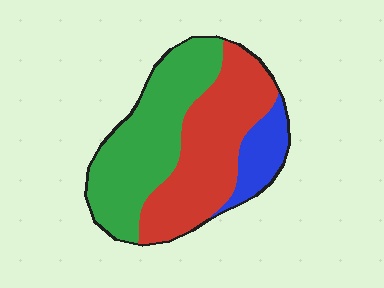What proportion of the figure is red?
Red covers around 45% of the figure.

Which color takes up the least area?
Blue, at roughly 15%.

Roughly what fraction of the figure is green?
Green covers roughly 45% of the figure.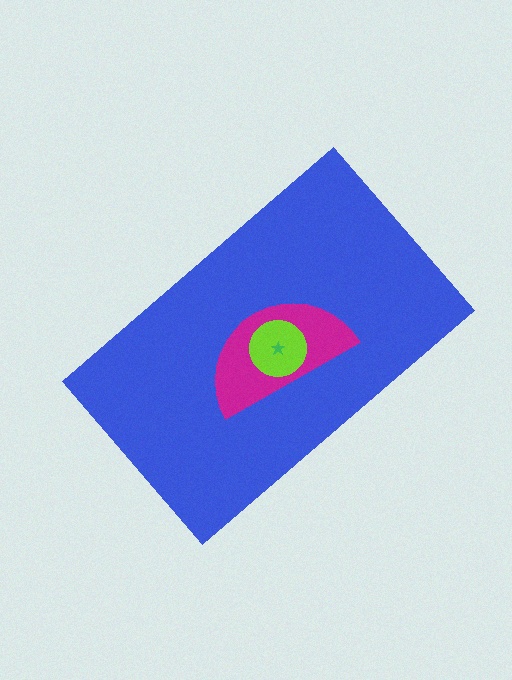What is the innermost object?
The green star.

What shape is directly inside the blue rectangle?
The magenta semicircle.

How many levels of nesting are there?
4.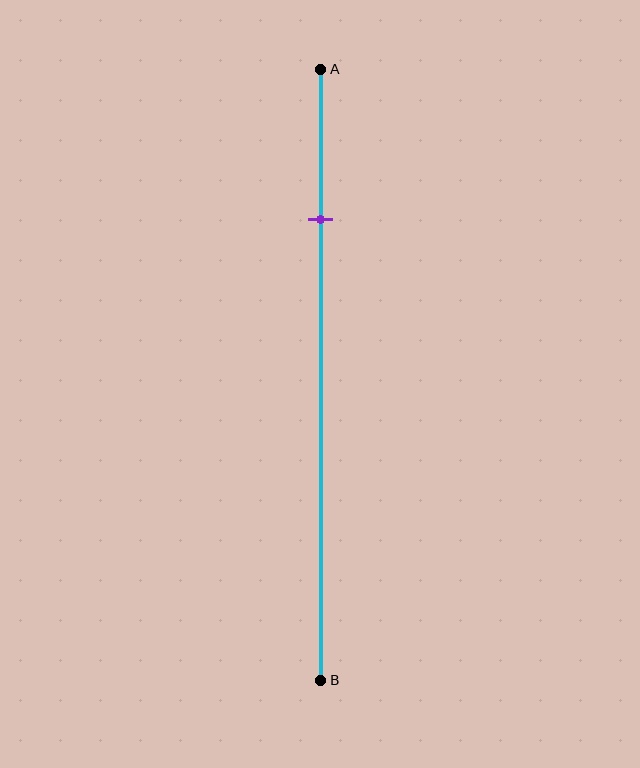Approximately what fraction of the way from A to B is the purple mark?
The purple mark is approximately 25% of the way from A to B.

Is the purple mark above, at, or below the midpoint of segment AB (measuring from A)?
The purple mark is above the midpoint of segment AB.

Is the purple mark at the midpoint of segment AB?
No, the mark is at about 25% from A, not at the 50% midpoint.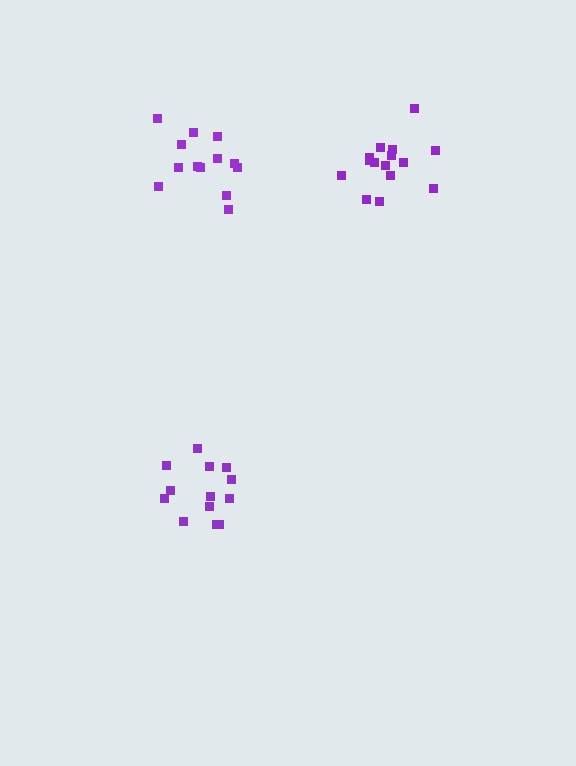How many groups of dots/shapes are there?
There are 3 groups.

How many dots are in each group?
Group 1: 13 dots, Group 2: 13 dots, Group 3: 15 dots (41 total).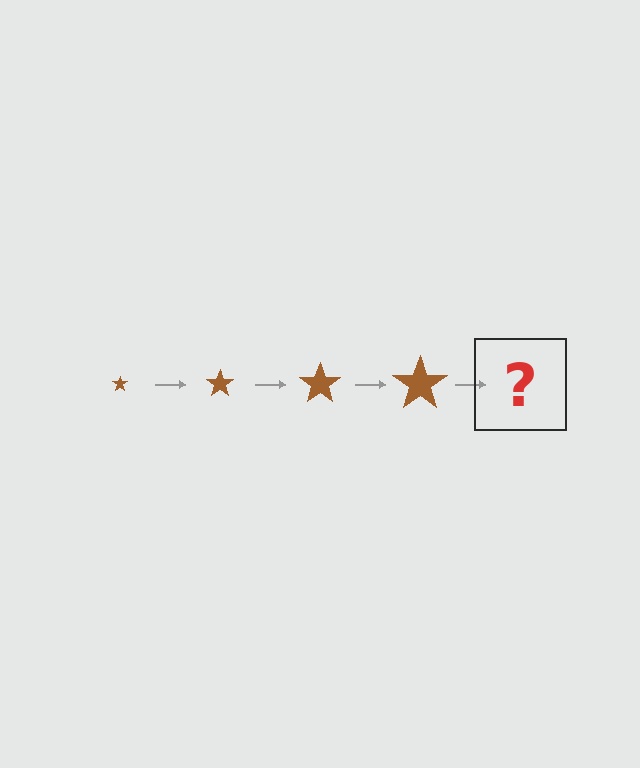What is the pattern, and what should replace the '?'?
The pattern is that the star gets progressively larger each step. The '?' should be a brown star, larger than the previous one.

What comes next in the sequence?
The next element should be a brown star, larger than the previous one.